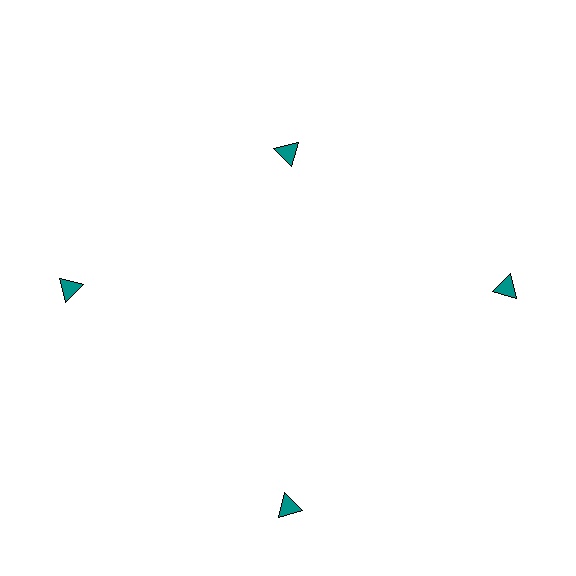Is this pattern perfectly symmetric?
No. The 4 teal triangles are arranged in a ring, but one element near the 12 o'clock position is pulled inward toward the center, breaking the 4-fold rotational symmetry.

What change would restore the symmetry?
The symmetry would be restored by moving it outward, back onto the ring so that all 4 triangles sit at equal angles and equal distance from the center.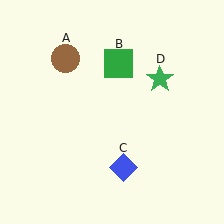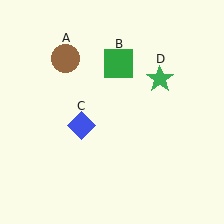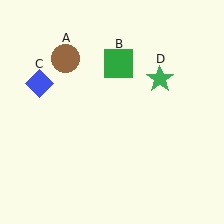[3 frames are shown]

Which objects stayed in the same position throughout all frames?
Brown circle (object A) and green square (object B) and green star (object D) remained stationary.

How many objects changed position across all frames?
1 object changed position: blue diamond (object C).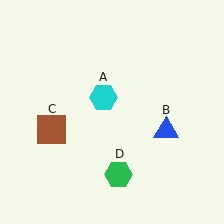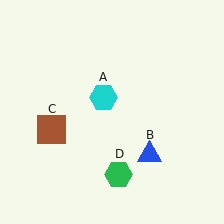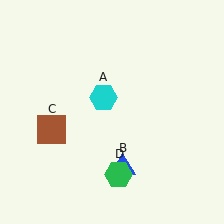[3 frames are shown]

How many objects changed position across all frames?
1 object changed position: blue triangle (object B).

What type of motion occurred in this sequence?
The blue triangle (object B) rotated clockwise around the center of the scene.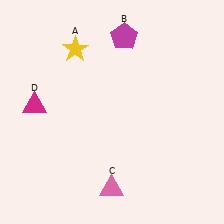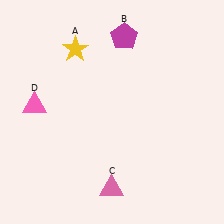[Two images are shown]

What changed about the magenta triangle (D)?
In Image 1, D is magenta. In Image 2, it changed to pink.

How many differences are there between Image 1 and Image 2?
There is 1 difference between the two images.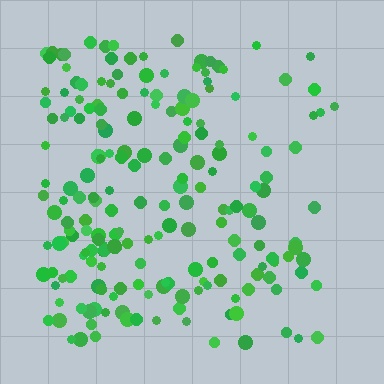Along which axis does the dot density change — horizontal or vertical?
Horizontal.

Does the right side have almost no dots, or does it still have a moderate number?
Still a moderate number, just noticeably fewer than the left.